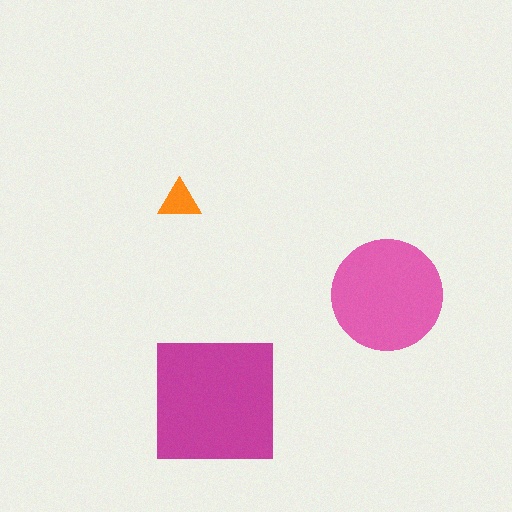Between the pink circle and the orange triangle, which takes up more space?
The pink circle.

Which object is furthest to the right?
The pink circle is rightmost.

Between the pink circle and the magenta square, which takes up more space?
The magenta square.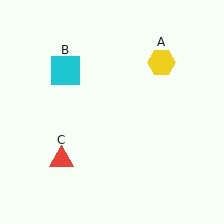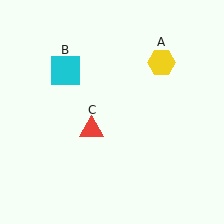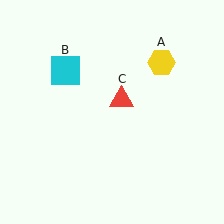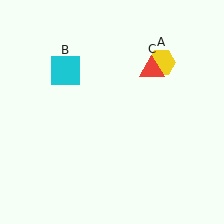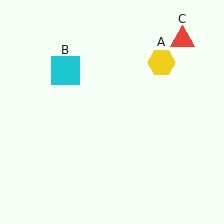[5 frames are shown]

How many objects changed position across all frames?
1 object changed position: red triangle (object C).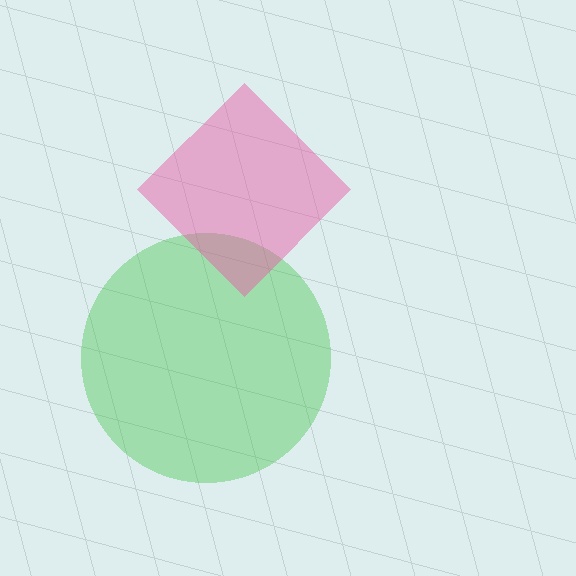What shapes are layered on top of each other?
The layered shapes are: a green circle, a pink diamond.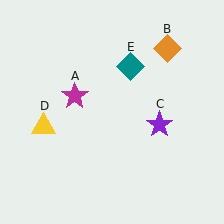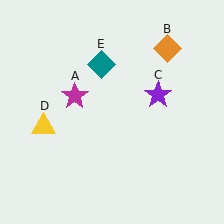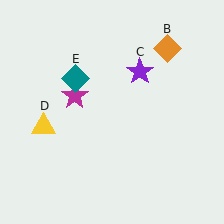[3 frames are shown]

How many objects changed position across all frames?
2 objects changed position: purple star (object C), teal diamond (object E).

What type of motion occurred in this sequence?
The purple star (object C), teal diamond (object E) rotated counterclockwise around the center of the scene.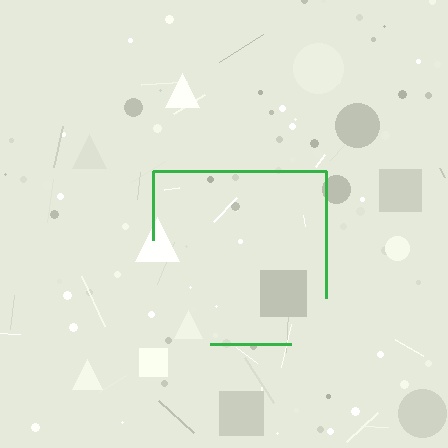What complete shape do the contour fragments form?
The contour fragments form a square.